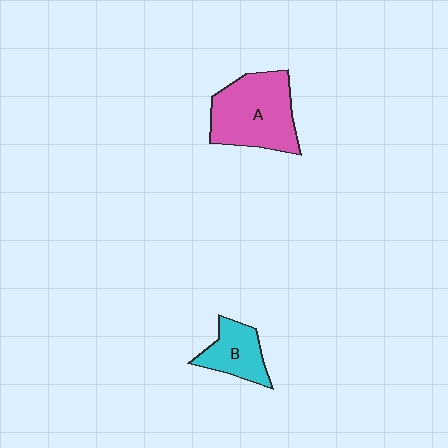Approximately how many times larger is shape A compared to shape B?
Approximately 1.9 times.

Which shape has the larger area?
Shape A (pink).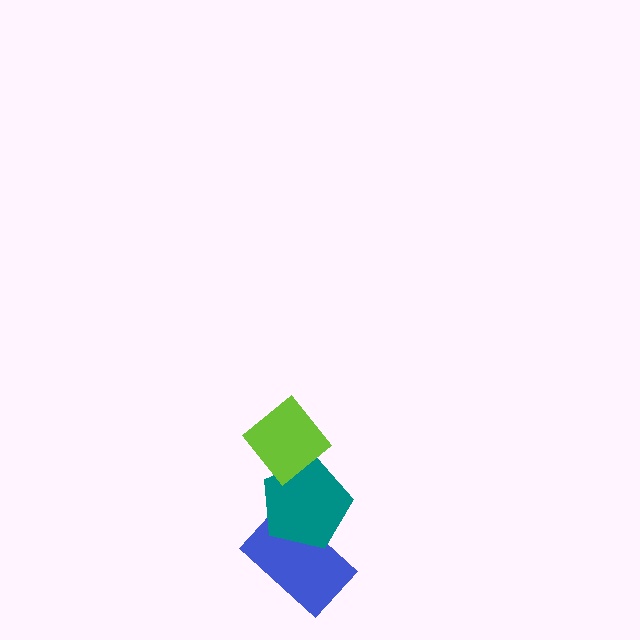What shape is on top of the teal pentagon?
The lime diamond is on top of the teal pentagon.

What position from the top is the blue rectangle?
The blue rectangle is 3rd from the top.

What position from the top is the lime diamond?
The lime diamond is 1st from the top.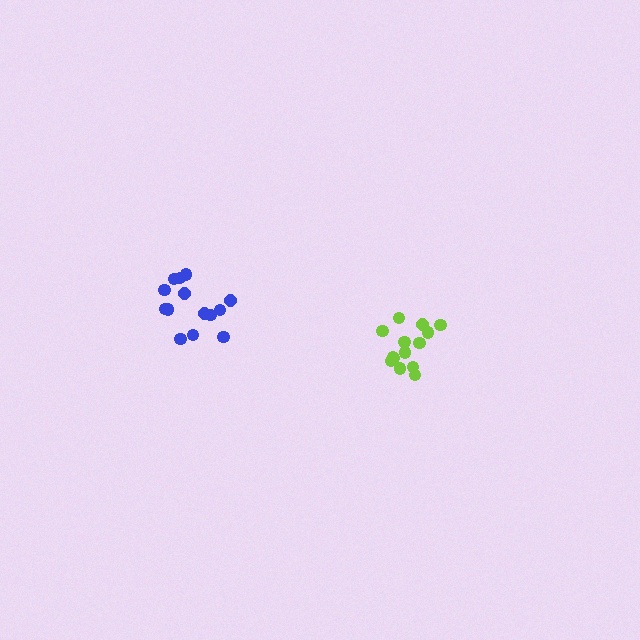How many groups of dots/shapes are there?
There are 2 groups.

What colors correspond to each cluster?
The clusters are colored: blue, lime.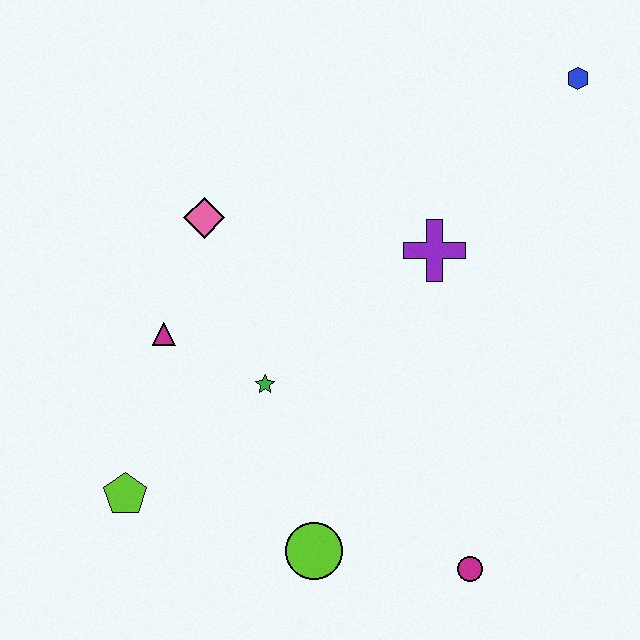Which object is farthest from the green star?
The blue hexagon is farthest from the green star.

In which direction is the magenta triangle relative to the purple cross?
The magenta triangle is to the left of the purple cross.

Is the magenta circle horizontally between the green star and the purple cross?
No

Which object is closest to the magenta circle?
The lime circle is closest to the magenta circle.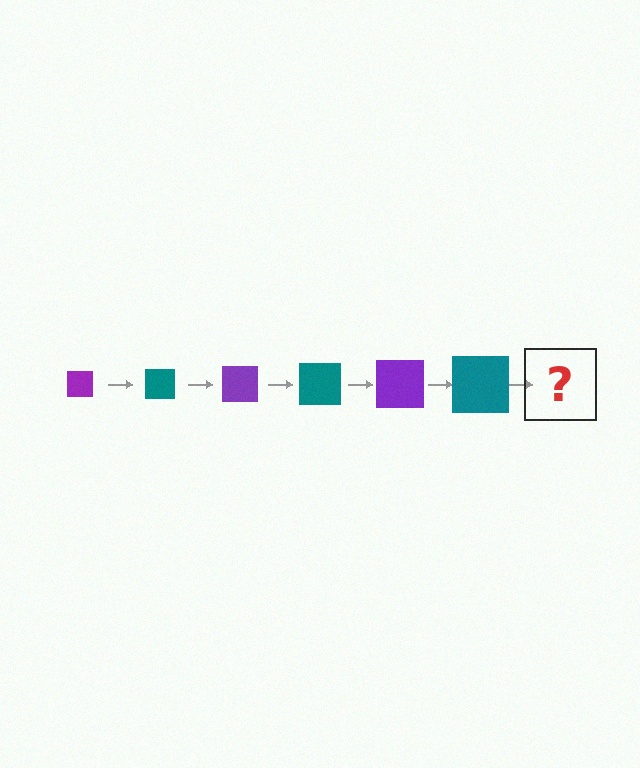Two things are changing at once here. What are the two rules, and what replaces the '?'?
The two rules are that the square grows larger each step and the color cycles through purple and teal. The '?' should be a purple square, larger than the previous one.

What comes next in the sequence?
The next element should be a purple square, larger than the previous one.